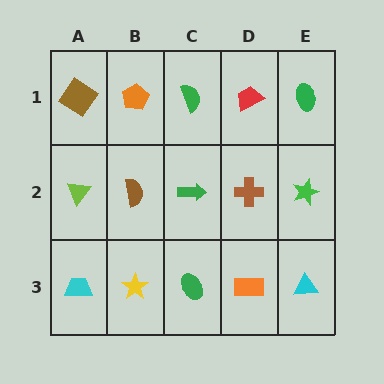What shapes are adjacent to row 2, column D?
A red trapezoid (row 1, column D), an orange rectangle (row 3, column D), a green arrow (row 2, column C), a green star (row 2, column E).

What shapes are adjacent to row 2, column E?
A green ellipse (row 1, column E), a cyan triangle (row 3, column E), a brown cross (row 2, column D).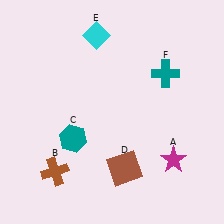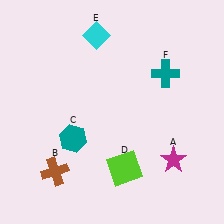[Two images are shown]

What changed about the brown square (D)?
In Image 1, D is brown. In Image 2, it changed to lime.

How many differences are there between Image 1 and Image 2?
There is 1 difference between the two images.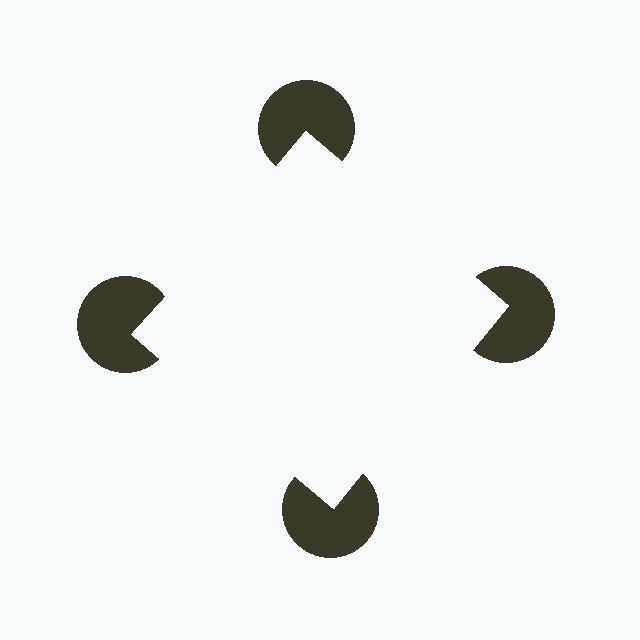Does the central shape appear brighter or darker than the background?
It typically appears slightly brighter than the background, even though no actual brightness change is drawn.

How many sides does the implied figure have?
4 sides.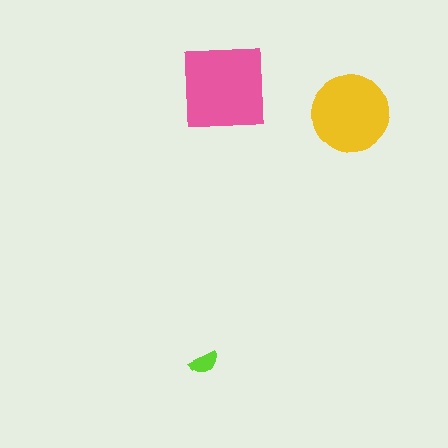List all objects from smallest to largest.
The lime semicircle, the yellow circle, the pink square.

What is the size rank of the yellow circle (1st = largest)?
2nd.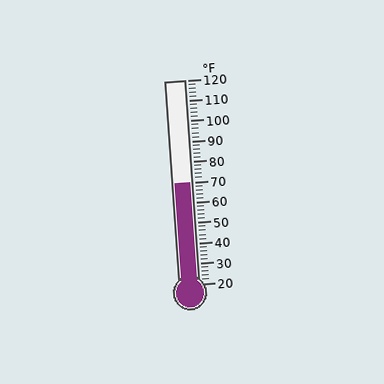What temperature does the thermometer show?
The thermometer shows approximately 70°F.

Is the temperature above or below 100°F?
The temperature is below 100°F.